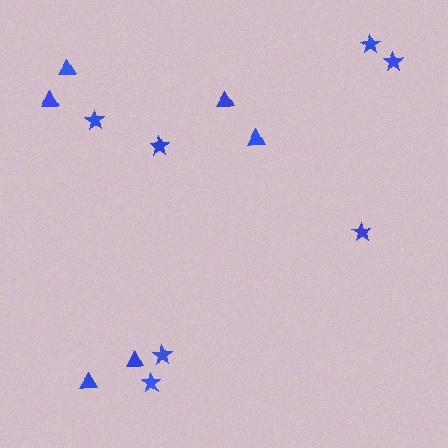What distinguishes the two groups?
There are 2 groups: one group of triangles (6) and one group of stars (7).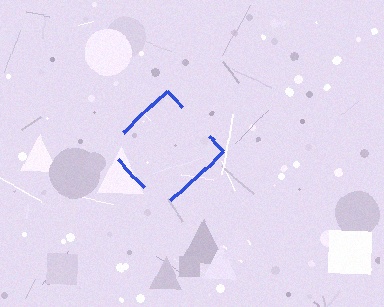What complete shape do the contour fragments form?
The contour fragments form a diamond.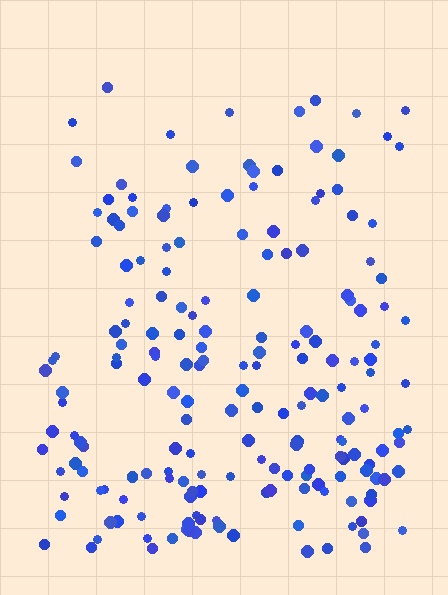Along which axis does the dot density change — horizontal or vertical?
Vertical.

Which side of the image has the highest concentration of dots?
The bottom.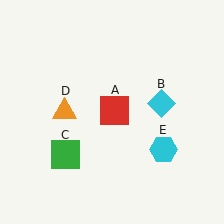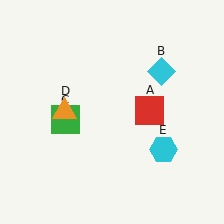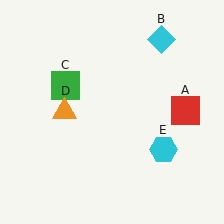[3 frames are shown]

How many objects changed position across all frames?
3 objects changed position: red square (object A), cyan diamond (object B), green square (object C).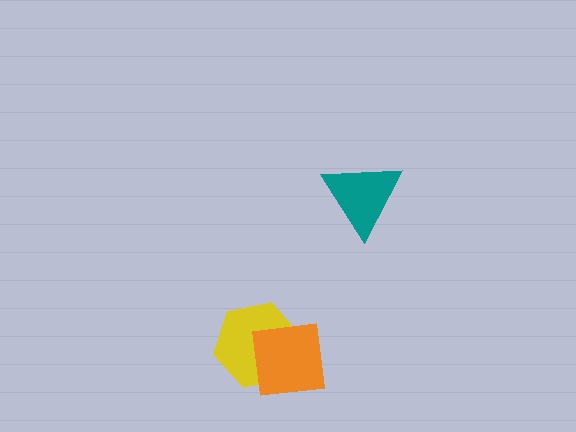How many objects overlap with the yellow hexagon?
1 object overlaps with the yellow hexagon.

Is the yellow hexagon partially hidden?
Yes, it is partially covered by another shape.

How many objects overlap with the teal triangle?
0 objects overlap with the teal triangle.